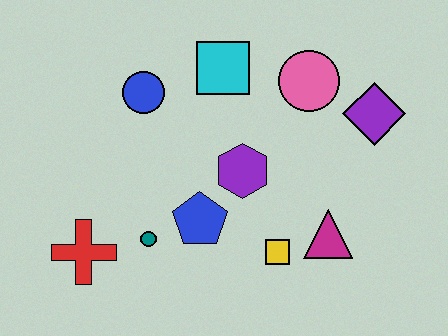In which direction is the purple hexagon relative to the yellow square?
The purple hexagon is above the yellow square.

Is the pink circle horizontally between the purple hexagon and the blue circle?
No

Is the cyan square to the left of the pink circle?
Yes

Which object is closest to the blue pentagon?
The teal circle is closest to the blue pentagon.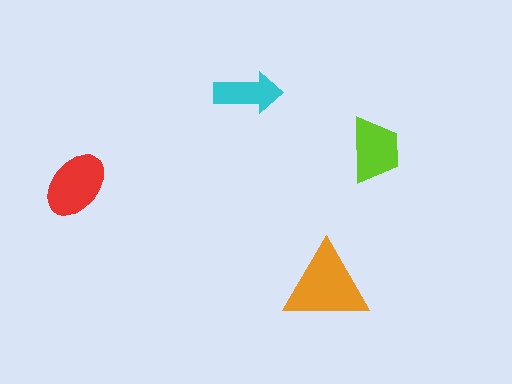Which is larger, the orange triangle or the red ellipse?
The orange triangle.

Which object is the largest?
The orange triangle.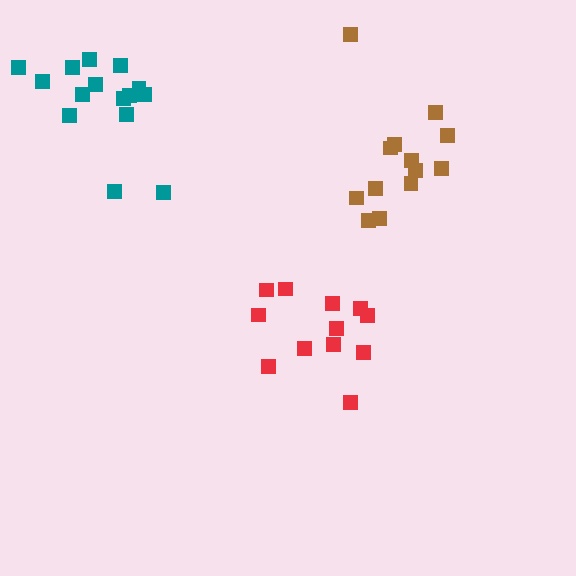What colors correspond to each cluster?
The clusters are colored: red, brown, teal.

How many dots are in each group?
Group 1: 12 dots, Group 2: 13 dots, Group 3: 15 dots (40 total).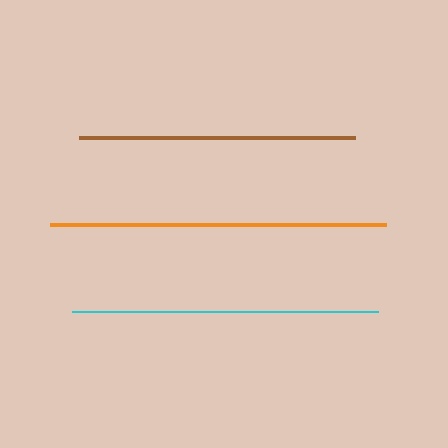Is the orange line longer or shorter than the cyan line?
The orange line is longer than the cyan line.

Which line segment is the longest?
The orange line is the longest at approximately 336 pixels.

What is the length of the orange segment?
The orange segment is approximately 336 pixels long.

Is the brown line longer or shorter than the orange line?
The orange line is longer than the brown line.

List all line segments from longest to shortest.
From longest to shortest: orange, cyan, brown.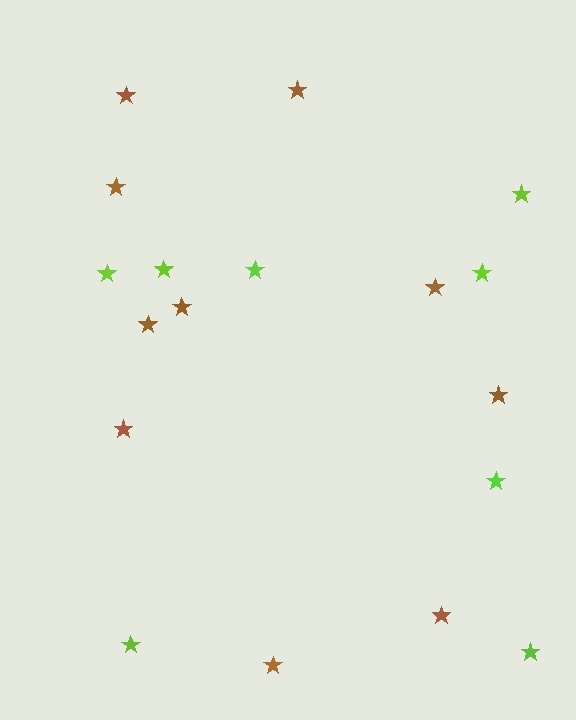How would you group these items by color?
There are 2 groups: one group of lime stars (8) and one group of brown stars (10).